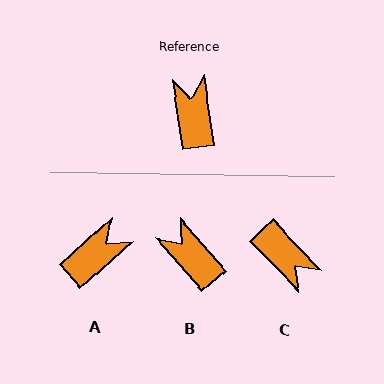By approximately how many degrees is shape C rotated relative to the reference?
Approximately 145 degrees clockwise.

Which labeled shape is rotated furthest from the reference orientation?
C, about 145 degrees away.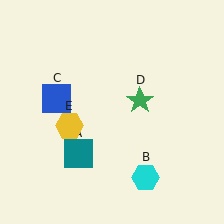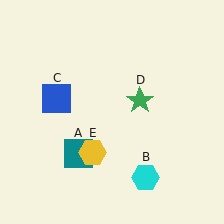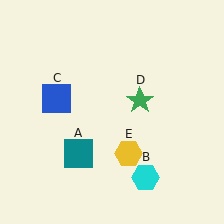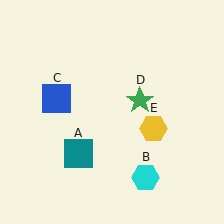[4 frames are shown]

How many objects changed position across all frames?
1 object changed position: yellow hexagon (object E).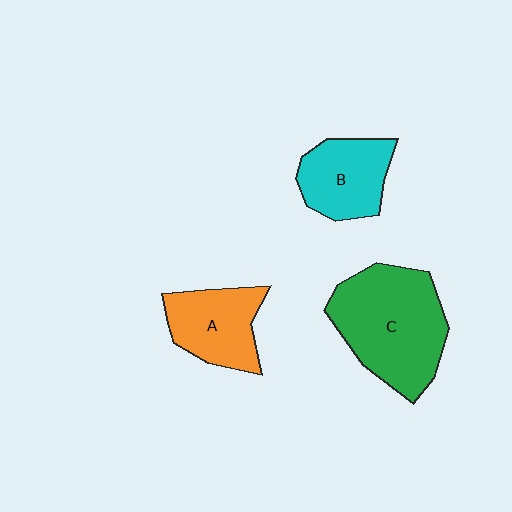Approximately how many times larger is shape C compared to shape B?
Approximately 1.8 times.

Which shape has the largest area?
Shape C (green).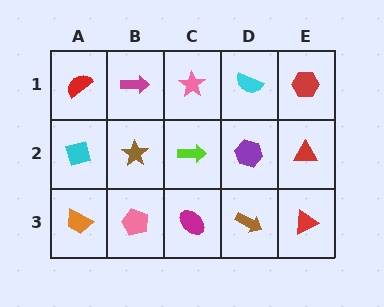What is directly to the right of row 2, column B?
A lime arrow.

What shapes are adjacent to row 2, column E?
A red hexagon (row 1, column E), a red triangle (row 3, column E), a purple hexagon (row 2, column D).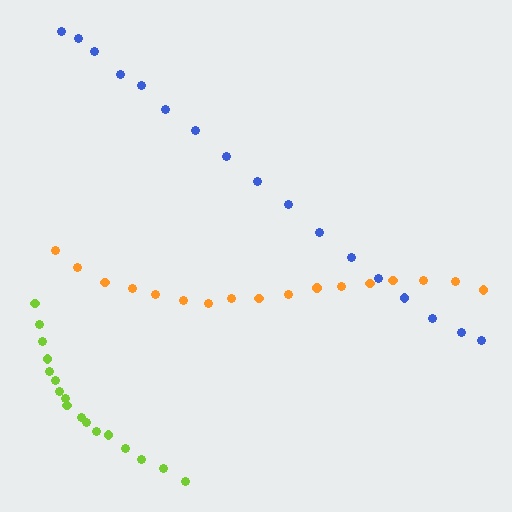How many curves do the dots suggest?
There are 3 distinct paths.